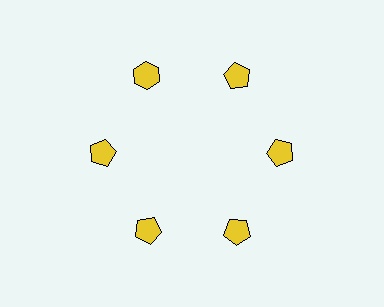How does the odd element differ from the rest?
It has a different shape: hexagon instead of pentagon.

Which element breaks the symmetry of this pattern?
The yellow hexagon at roughly the 11 o'clock position breaks the symmetry. All other shapes are yellow pentagons.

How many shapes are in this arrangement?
There are 6 shapes arranged in a ring pattern.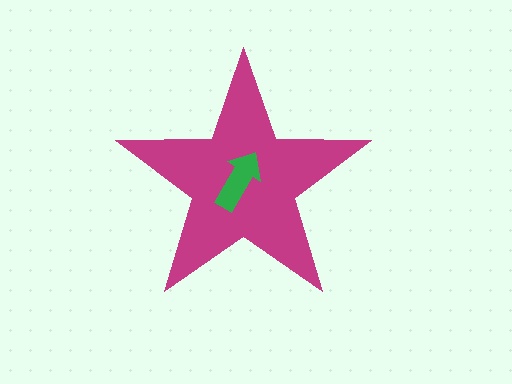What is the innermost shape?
The green arrow.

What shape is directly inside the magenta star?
The green arrow.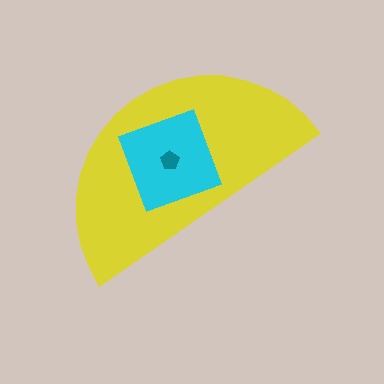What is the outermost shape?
The yellow semicircle.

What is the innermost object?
The teal pentagon.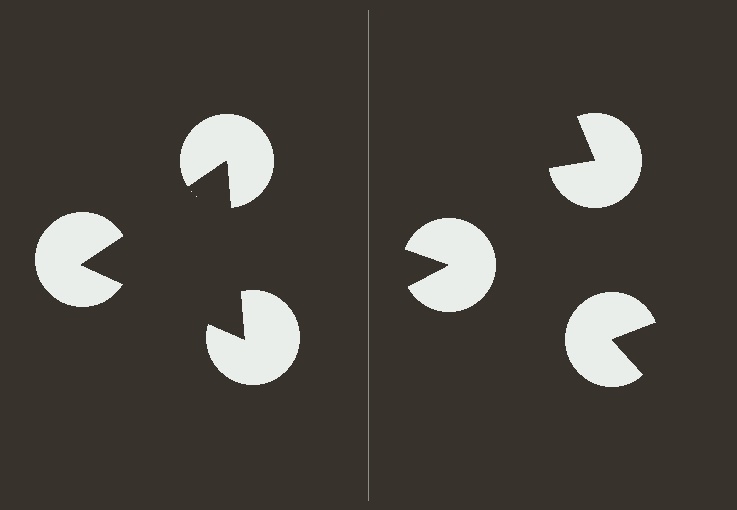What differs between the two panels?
The pac-man discs are positioned identically on both sides; only the wedge orientations differ. On the left they align to a triangle; on the right they are misaligned.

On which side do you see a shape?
An illusory triangle appears on the left side. On the right side the wedge cuts are rotated, so no coherent shape forms.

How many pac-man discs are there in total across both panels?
6 — 3 on each side.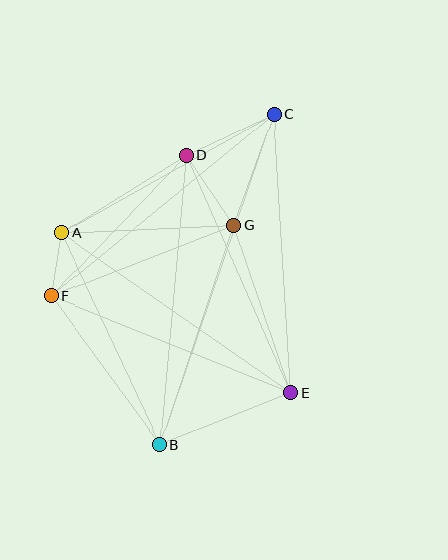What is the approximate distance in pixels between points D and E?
The distance between D and E is approximately 259 pixels.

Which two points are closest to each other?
Points A and F are closest to each other.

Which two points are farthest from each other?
Points B and C are farthest from each other.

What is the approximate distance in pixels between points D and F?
The distance between D and F is approximately 196 pixels.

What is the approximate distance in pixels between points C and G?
The distance between C and G is approximately 118 pixels.